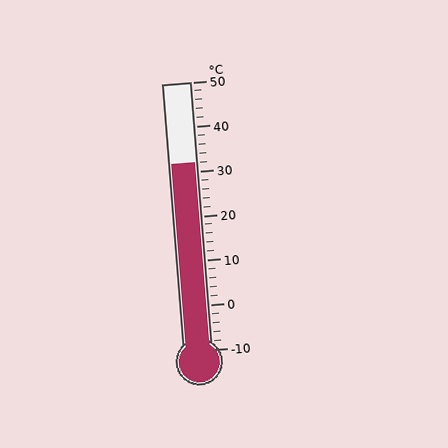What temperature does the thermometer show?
The thermometer shows approximately 32°C.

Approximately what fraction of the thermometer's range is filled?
The thermometer is filled to approximately 70% of its range.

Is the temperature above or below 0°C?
The temperature is above 0°C.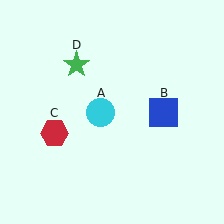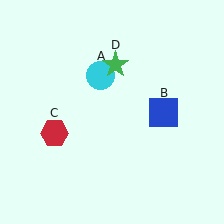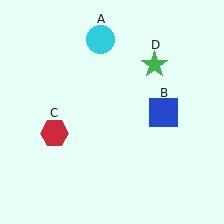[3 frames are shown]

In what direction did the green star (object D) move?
The green star (object D) moved right.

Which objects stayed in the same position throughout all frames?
Blue square (object B) and red hexagon (object C) remained stationary.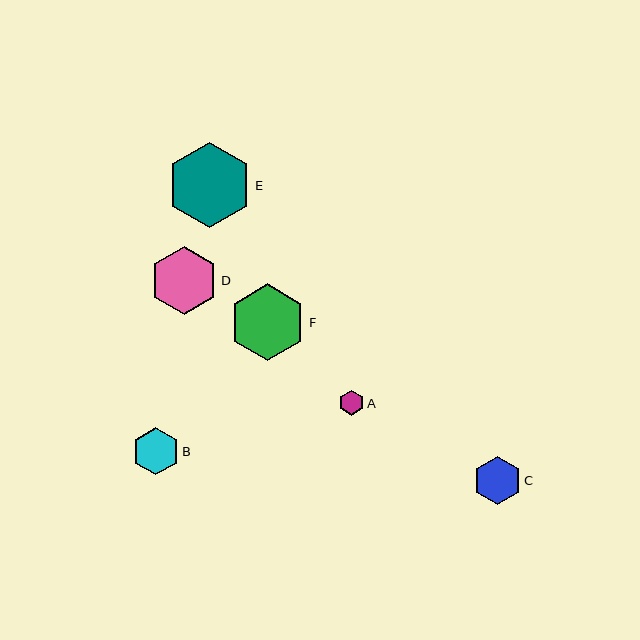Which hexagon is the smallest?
Hexagon A is the smallest with a size of approximately 25 pixels.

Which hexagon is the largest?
Hexagon E is the largest with a size of approximately 85 pixels.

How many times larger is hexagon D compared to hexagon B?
Hexagon D is approximately 1.4 times the size of hexagon B.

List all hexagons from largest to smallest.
From largest to smallest: E, F, D, C, B, A.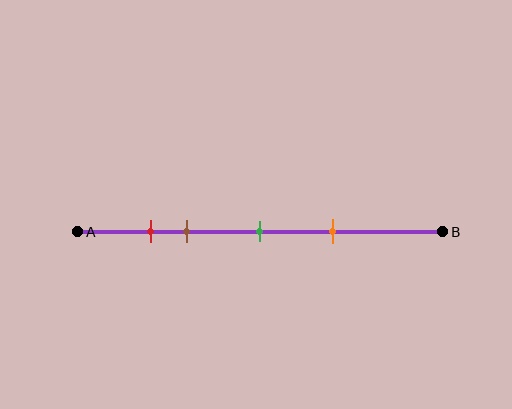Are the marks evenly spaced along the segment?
No, the marks are not evenly spaced.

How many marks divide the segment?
There are 4 marks dividing the segment.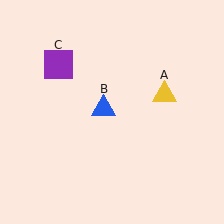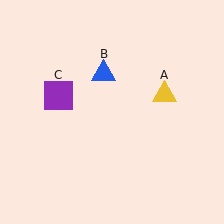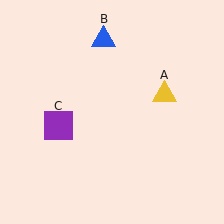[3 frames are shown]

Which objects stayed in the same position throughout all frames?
Yellow triangle (object A) remained stationary.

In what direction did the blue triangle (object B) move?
The blue triangle (object B) moved up.